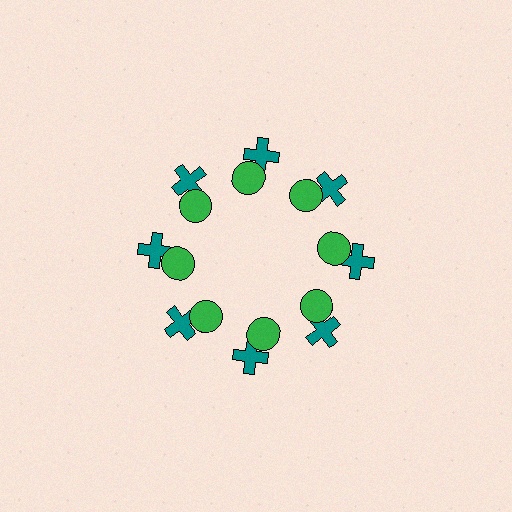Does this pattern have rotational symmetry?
Yes, this pattern has 8-fold rotational symmetry. It looks the same after rotating 45 degrees around the center.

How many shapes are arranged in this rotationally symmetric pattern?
There are 16 shapes, arranged in 8 groups of 2.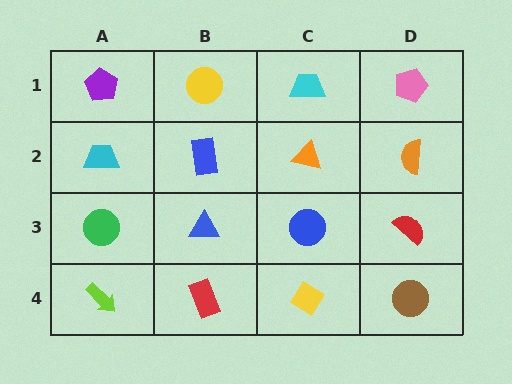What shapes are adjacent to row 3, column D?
An orange semicircle (row 2, column D), a brown circle (row 4, column D), a blue circle (row 3, column C).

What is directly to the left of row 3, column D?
A blue circle.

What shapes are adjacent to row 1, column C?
An orange triangle (row 2, column C), a yellow circle (row 1, column B), a pink pentagon (row 1, column D).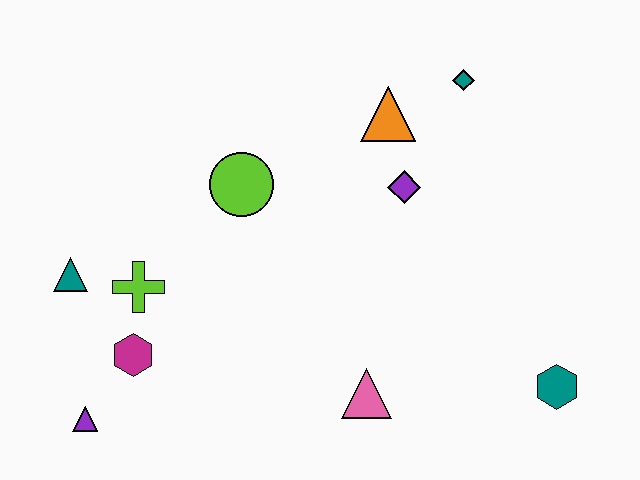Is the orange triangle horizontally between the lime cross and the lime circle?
No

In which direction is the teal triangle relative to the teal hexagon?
The teal triangle is to the left of the teal hexagon.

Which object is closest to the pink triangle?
The teal hexagon is closest to the pink triangle.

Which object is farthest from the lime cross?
The teal hexagon is farthest from the lime cross.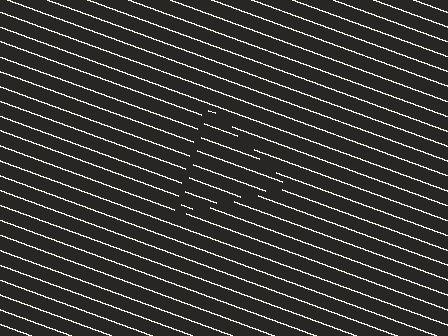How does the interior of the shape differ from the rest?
The interior of the shape contains the same grating, shifted by half a period — the contour is defined by the phase discontinuity where line-ends from the inner and outer gratings abut.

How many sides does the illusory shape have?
3 sides — the line-ends trace a triangle.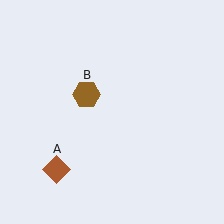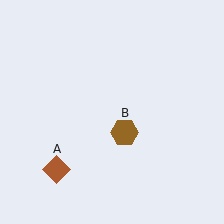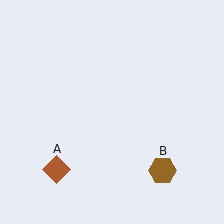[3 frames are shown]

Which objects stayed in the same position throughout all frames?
Brown diamond (object A) remained stationary.